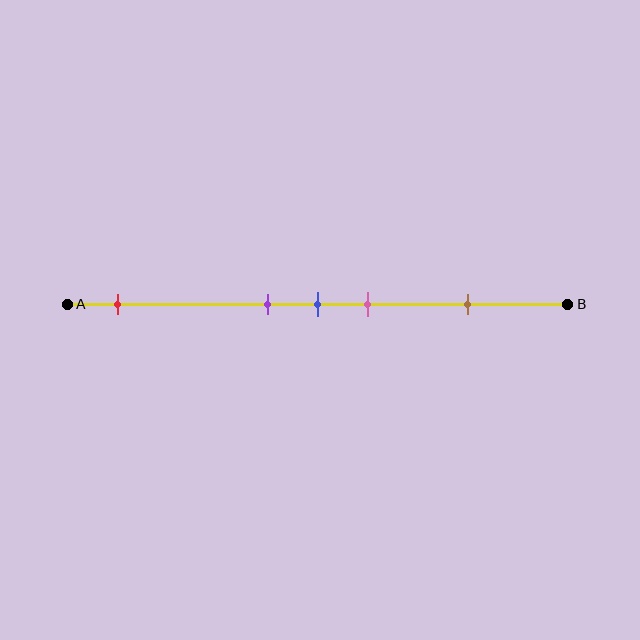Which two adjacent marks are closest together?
The purple and blue marks are the closest adjacent pair.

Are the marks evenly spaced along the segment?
No, the marks are not evenly spaced.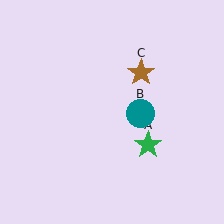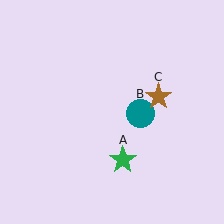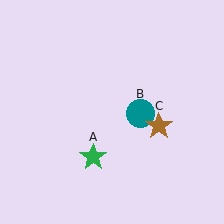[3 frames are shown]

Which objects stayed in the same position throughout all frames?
Teal circle (object B) remained stationary.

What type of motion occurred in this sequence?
The green star (object A), brown star (object C) rotated clockwise around the center of the scene.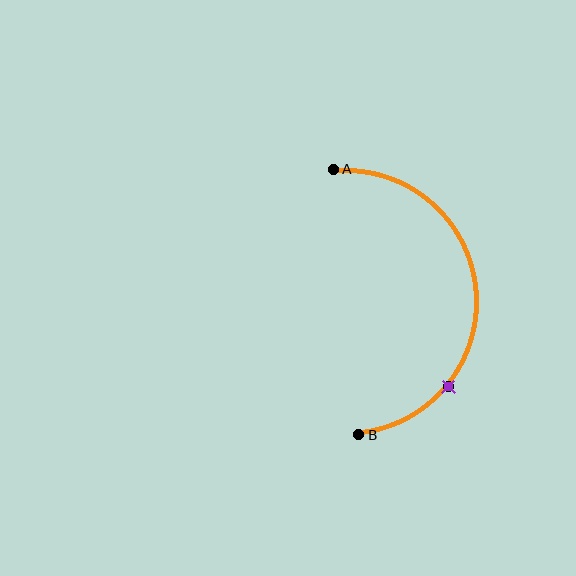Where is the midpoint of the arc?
The arc midpoint is the point on the curve farthest from the straight line joining A and B. It sits to the right of that line.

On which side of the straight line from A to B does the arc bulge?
The arc bulges to the right of the straight line connecting A and B.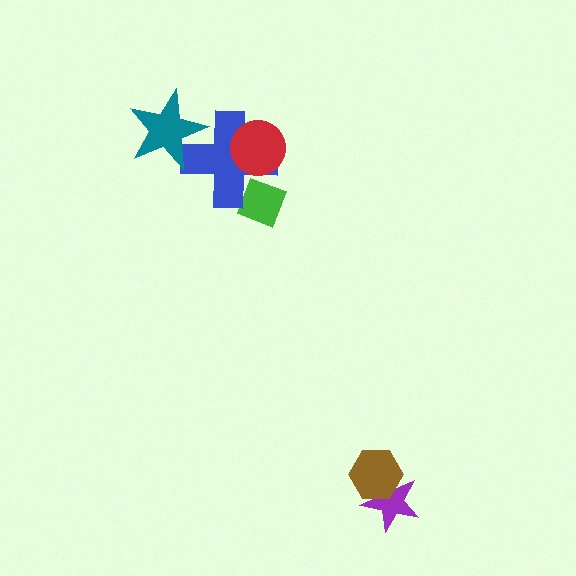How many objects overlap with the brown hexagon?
1 object overlaps with the brown hexagon.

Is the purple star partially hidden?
Yes, it is partially covered by another shape.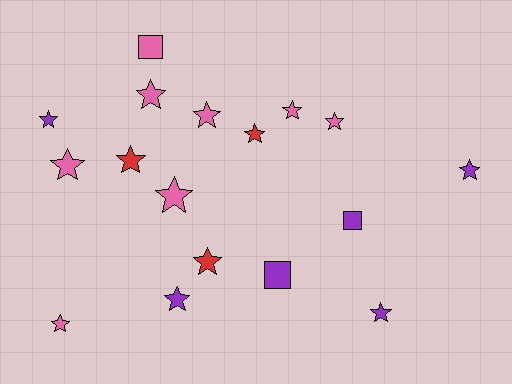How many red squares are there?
There are no red squares.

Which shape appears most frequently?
Star, with 14 objects.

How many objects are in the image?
There are 17 objects.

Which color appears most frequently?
Pink, with 8 objects.